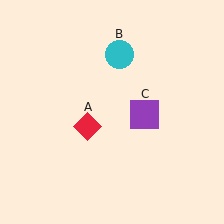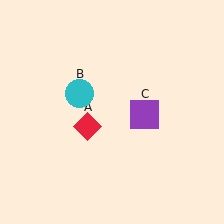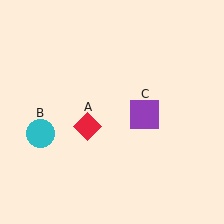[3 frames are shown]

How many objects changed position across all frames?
1 object changed position: cyan circle (object B).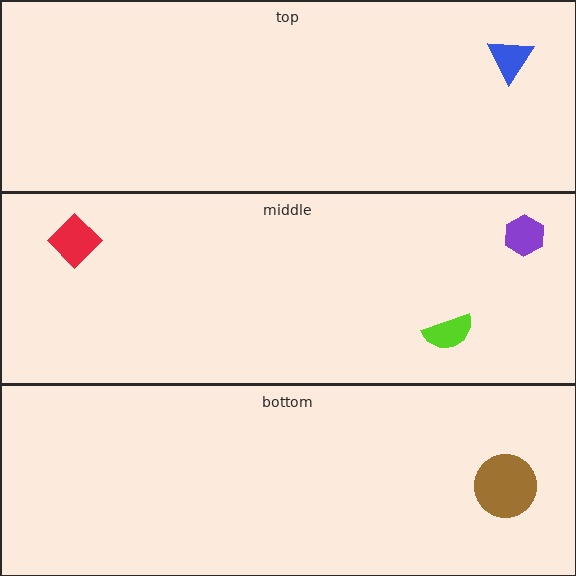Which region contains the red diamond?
The middle region.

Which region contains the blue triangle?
The top region.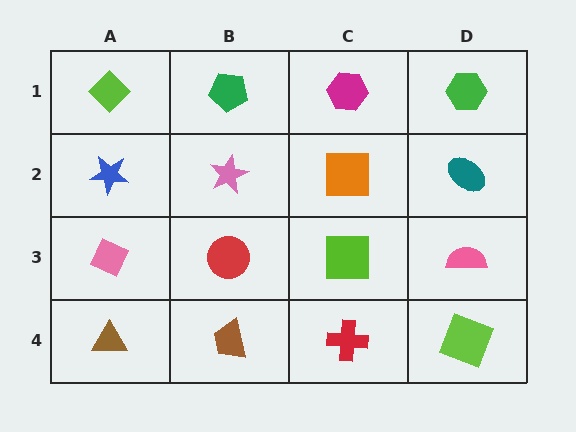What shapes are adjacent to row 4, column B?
A red circle (row 3, column B), a brown triangle (row 4, column A), a red cross (row 4, column C).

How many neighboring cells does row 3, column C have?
4.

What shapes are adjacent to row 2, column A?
A lime diamond (row 1, column A), a pink diamond (row 3, column A), a pink star (row 2, column B).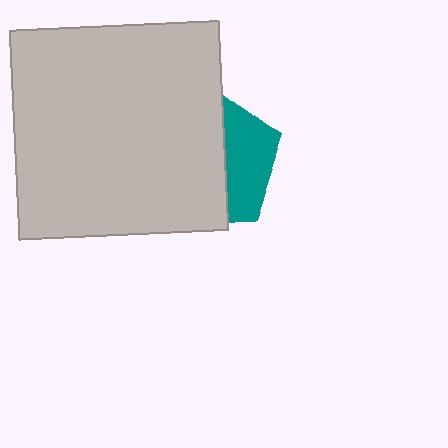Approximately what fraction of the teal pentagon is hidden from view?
Roughly 66% of the teal pentagon is hidden behind the light gray rectangle.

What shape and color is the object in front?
The object in front is a light gray rectangle.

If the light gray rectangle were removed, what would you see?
You would see the complete teal pentagon.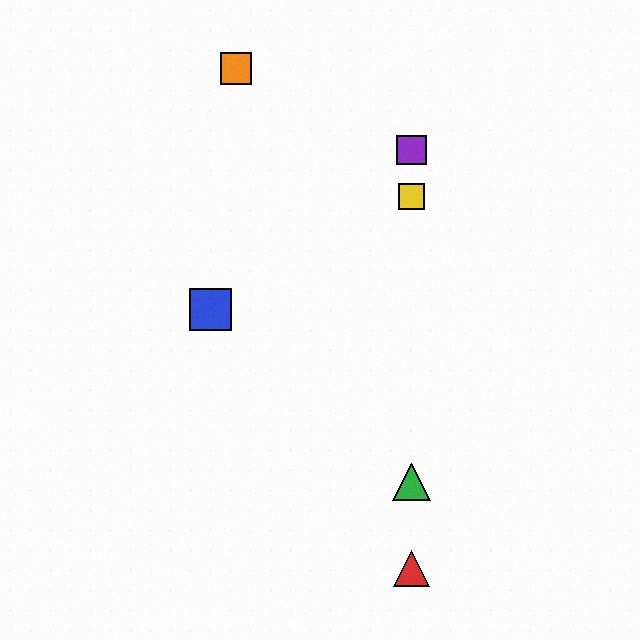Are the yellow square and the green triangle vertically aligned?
Yes, both are at x≈412.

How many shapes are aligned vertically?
4 shapes (the red triangle, the green triangle, the yellow square, the purple square) are aligned vertically.